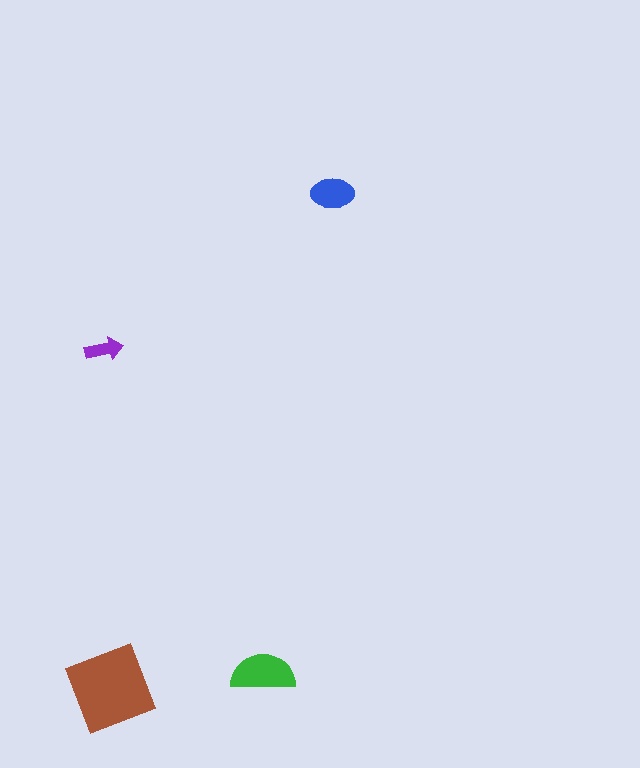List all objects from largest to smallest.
The brown square, the green semicircle, the blue ellipse, the purple arrow.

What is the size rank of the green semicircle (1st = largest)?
2nd.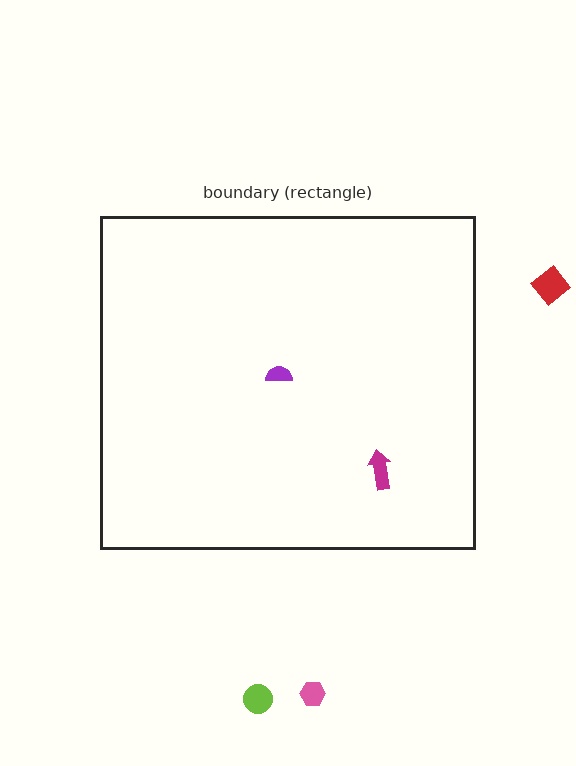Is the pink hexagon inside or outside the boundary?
Outside.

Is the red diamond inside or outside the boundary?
Outside.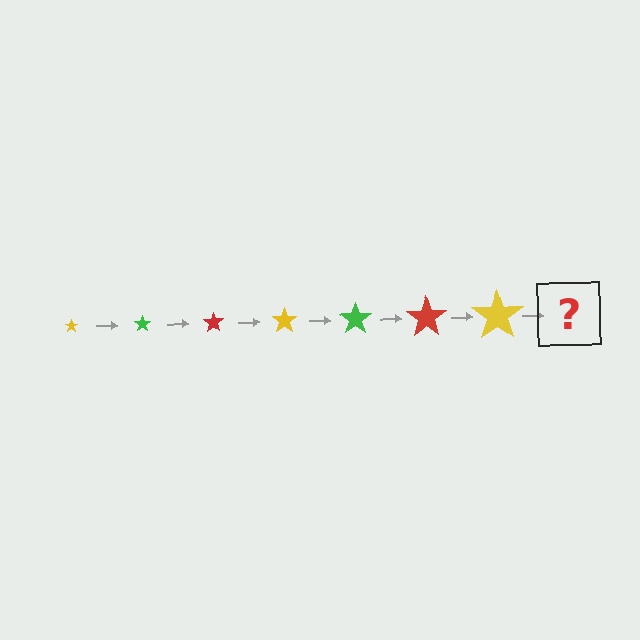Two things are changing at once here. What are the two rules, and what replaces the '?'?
The two rules are that the star grows larger each step and the color cycles through yellow, green, and red. The '?' should be a green star, larger than the previous one.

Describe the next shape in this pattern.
It should be a green star, larger than the previous one.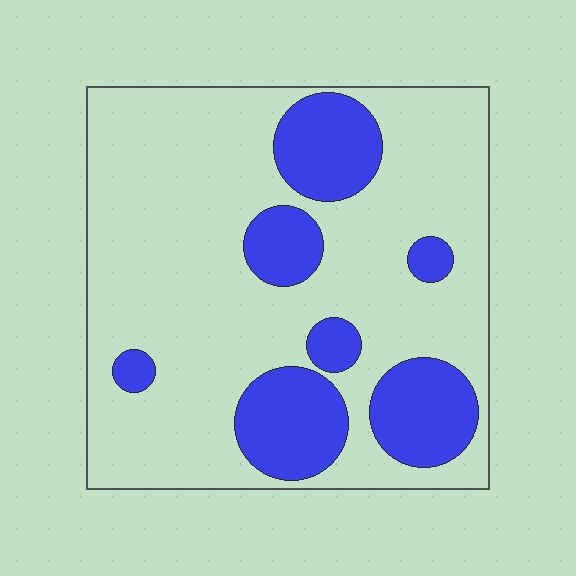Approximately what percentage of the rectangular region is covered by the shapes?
Approximately 25%.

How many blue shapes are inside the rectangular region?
7.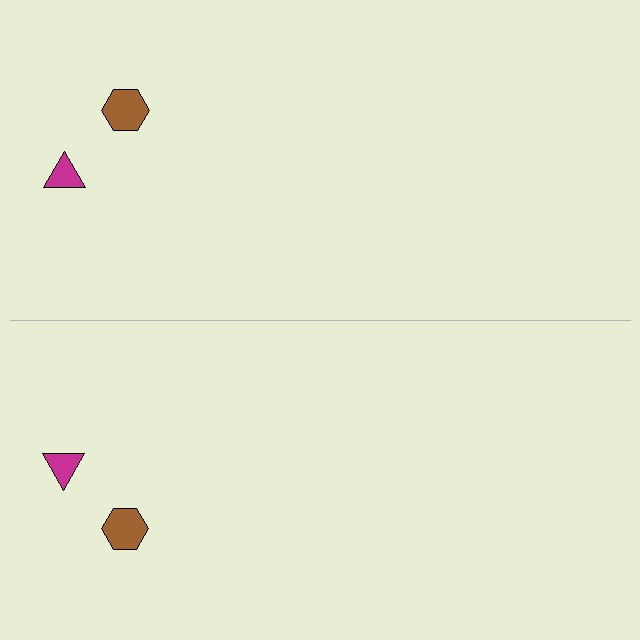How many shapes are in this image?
There are 4 shapes in this image.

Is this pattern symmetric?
Yes, this pattern has bilateral (reflection) symmetry.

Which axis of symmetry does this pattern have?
The pattern has a horizontal axis of symmetry running through the center of the image.